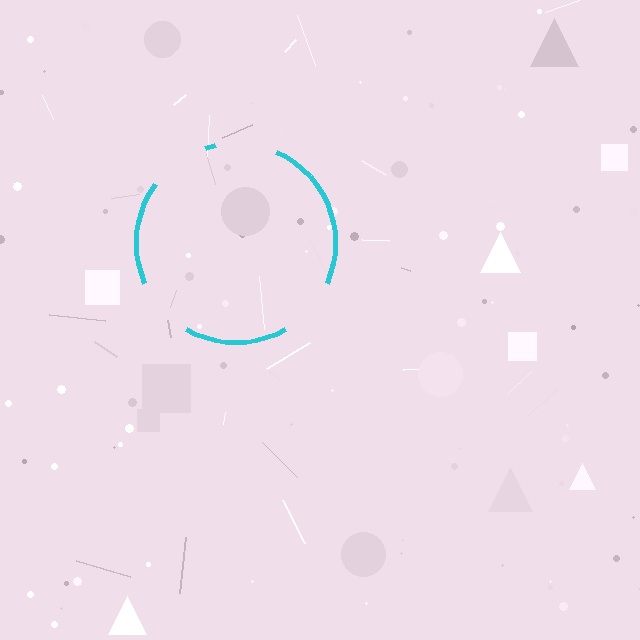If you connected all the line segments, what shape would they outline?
They would outline a circle.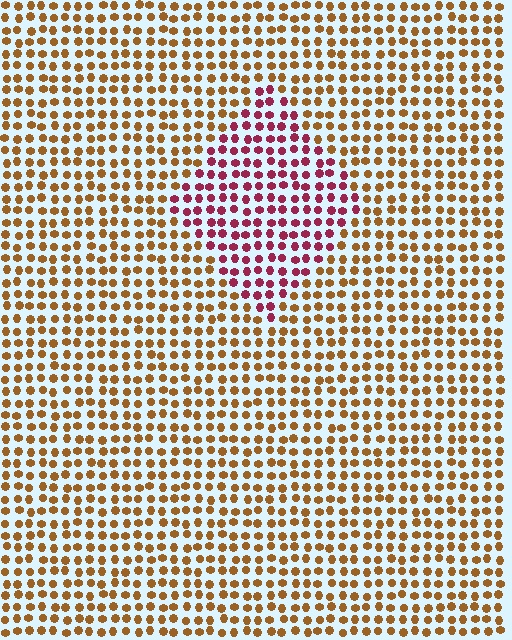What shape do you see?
I see a diamond.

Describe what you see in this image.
The image is filled with small brown elements in a uniform arrangement. A diamond-shaped region is visible where the elements are tinted to a slightly different hue, forming a subtle color boundary.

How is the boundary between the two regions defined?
The boundary is defined purely by a slight shift in hue (about 52 degrees). Spacing, size, and orientation are identical on both sides.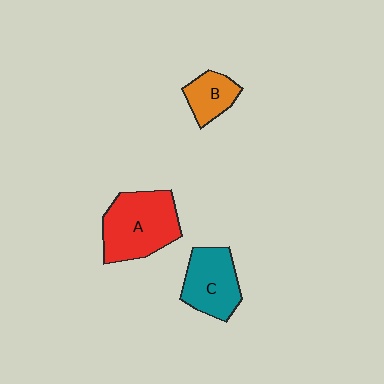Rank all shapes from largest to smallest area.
From largest to smallest: A (red), C (teal), B (orange).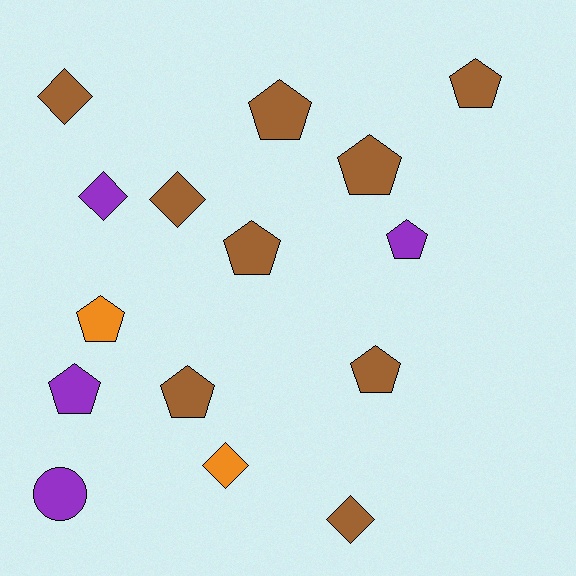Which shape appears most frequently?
Pentagon, with 9 objects.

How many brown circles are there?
There are no brown circles.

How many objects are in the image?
There are 15 objects.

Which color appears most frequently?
Brown, with 9 objects.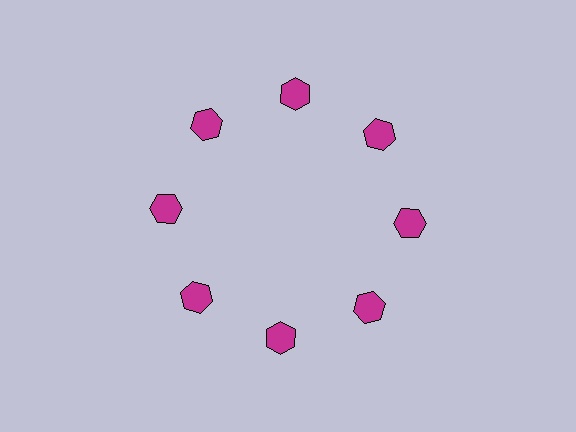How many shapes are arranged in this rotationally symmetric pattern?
There are 8 shapes, arranged in 8 groups of 1.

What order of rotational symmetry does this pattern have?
This pattern has 8-fold rotational symmetry.